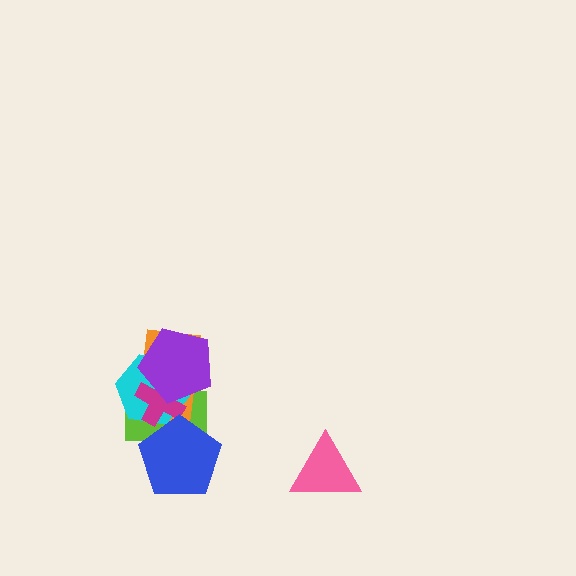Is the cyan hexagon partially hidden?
Yes, it is partially covered by another shape.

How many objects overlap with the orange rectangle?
4 objects overlap with the orange rectangle.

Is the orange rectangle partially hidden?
Yes, it is partially covered by another shape.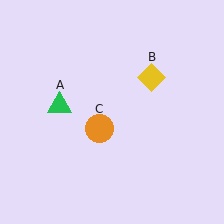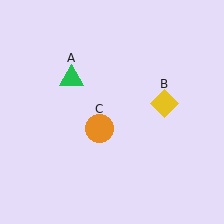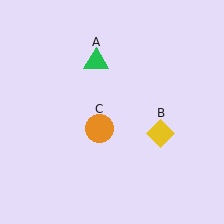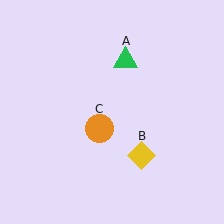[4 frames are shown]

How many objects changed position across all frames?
2 objects changed position: green triangle (object A), yellow diamond (object B).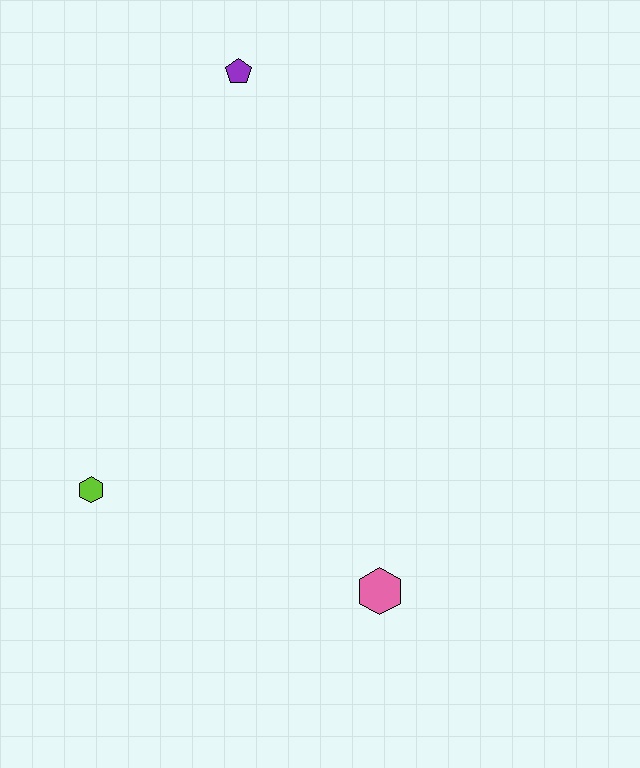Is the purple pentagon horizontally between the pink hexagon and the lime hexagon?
Yes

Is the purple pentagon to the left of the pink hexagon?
Yes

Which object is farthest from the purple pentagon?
The pink hexagon is farthest from the purple pentagon.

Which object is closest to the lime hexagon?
The pink hexagon is closest to the lime hexagon.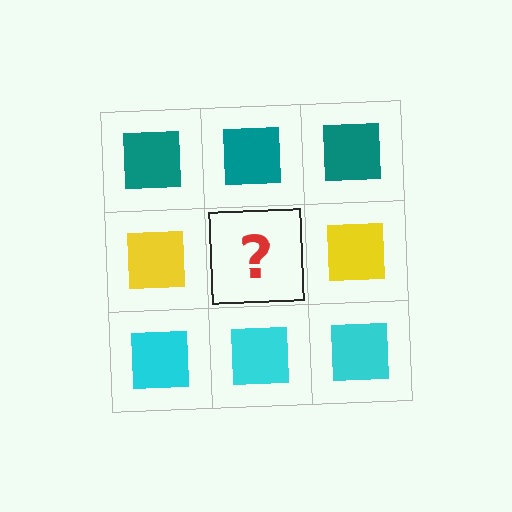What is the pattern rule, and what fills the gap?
The rule is that each row has a consistent color. The gap should be filled with a yellow square.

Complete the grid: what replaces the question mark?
The question mark should be replaced with a yellow square.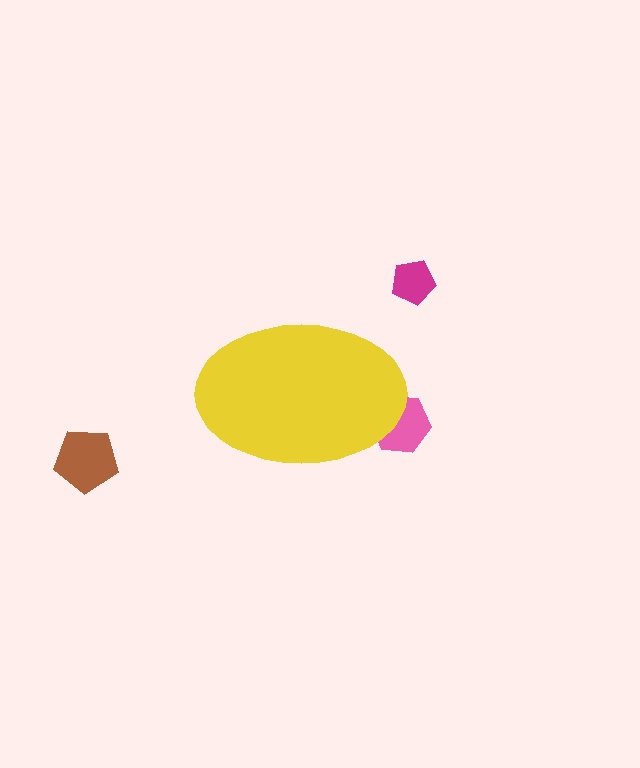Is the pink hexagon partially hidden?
Yes, the pink hexagon is partially hidden behind the yellow ellipse.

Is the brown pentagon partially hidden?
No, the brown pentagon is fully visible.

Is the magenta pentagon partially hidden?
No, the magenta pentagon is fully visible.